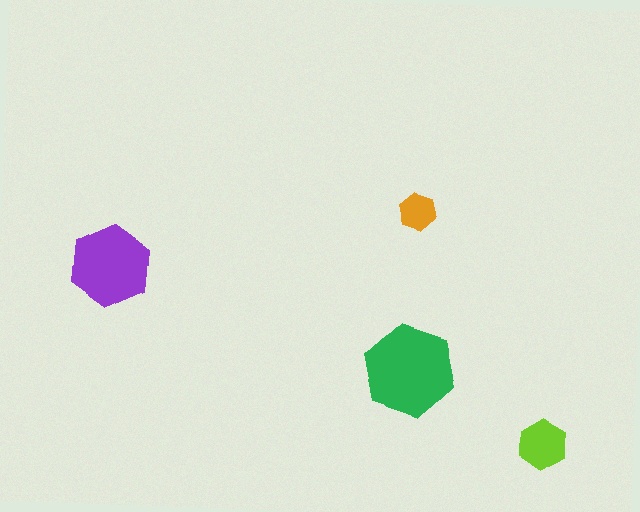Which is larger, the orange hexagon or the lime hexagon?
The lime one.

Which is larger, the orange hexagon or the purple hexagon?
The purple one.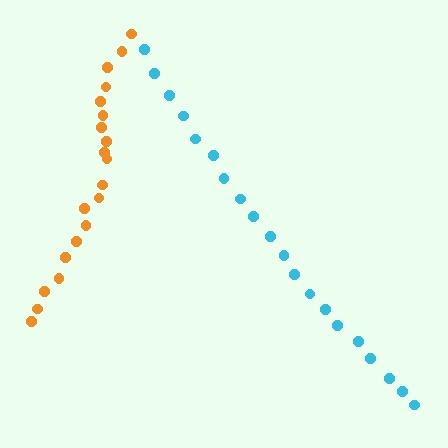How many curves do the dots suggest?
There are 2 distinct paths.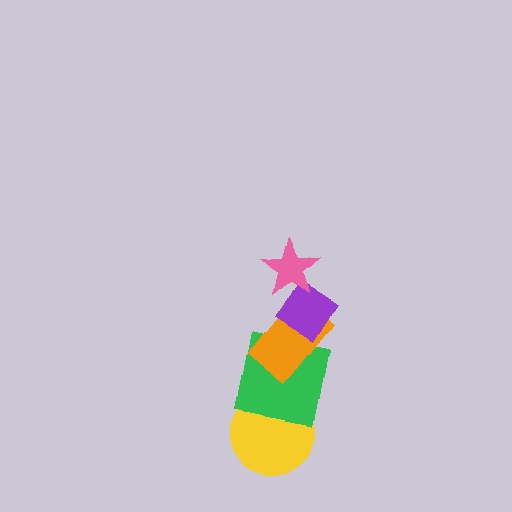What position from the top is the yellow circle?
The yellow circle is 5th from the top.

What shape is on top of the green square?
The orange rectangle is on top of the green square.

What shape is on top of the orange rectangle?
The purple diamond is on top of the orange rectangle.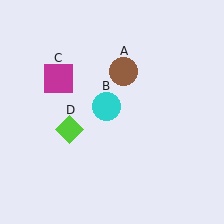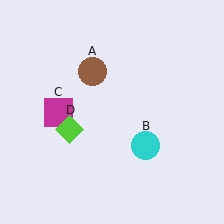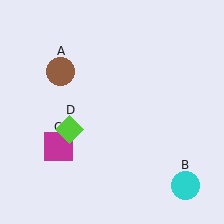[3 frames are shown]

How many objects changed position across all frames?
3 objects changed position: brown circle (object A), cyan circle (object B), magenta square (object C).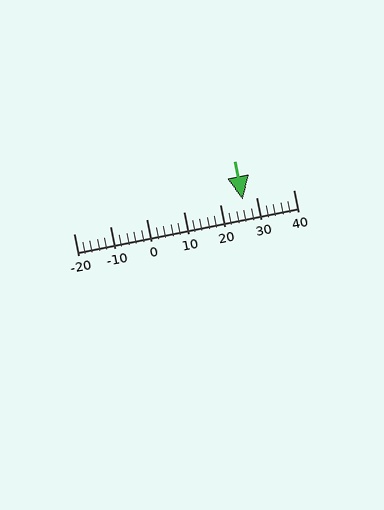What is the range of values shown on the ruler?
The ruler shows values from -20 to 40.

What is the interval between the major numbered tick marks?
The major tick marks are spaced 10 units apart.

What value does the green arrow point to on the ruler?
The green arrow points to approximately 26.